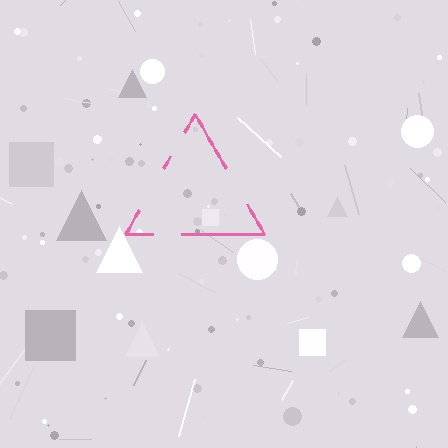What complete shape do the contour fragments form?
The contour fragments form a triangle.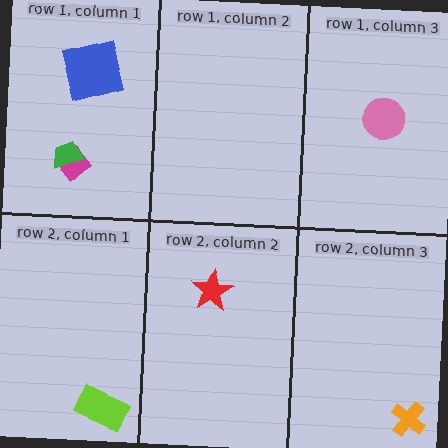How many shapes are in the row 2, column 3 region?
1.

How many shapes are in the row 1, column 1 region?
3.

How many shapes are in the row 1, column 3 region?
1.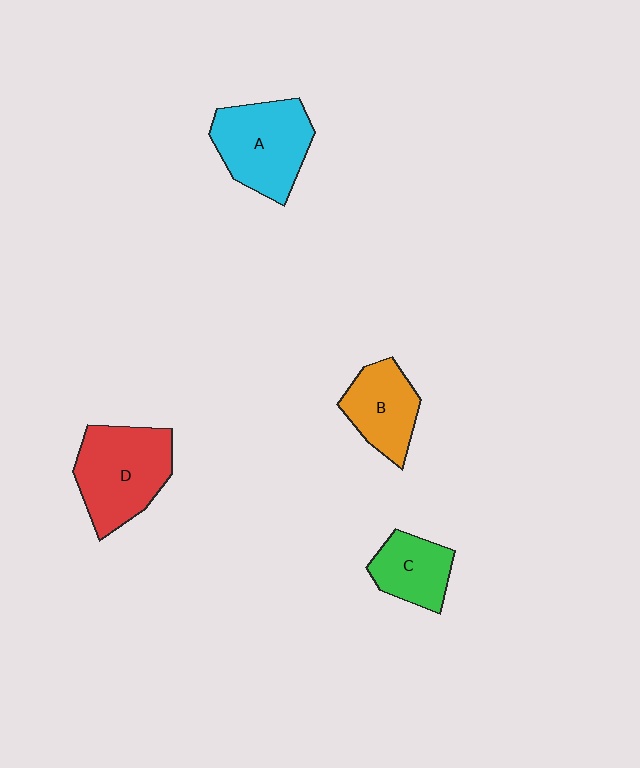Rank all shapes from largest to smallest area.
From largest to smallest: D (red), A (cyan), B (orange), C (green).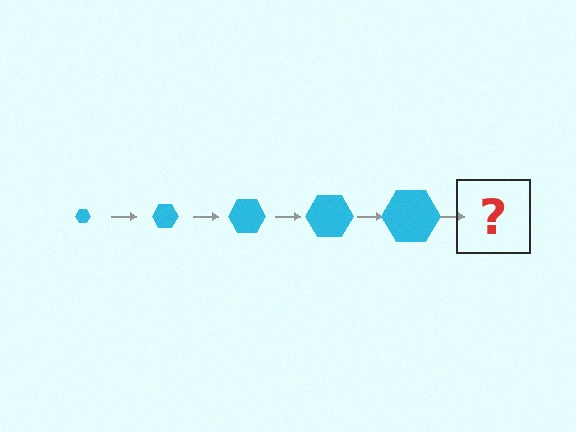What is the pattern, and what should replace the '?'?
The pattern is that the hexagon gets progressively larger each step. The '?' should be a cyan hexagon, larger than the previous one.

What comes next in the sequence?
The next element should be a cyan hexagon, larger than the previous one.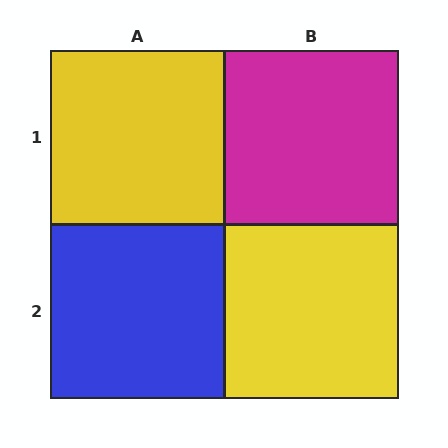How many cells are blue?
1 cell is blue.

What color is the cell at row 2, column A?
Blue.